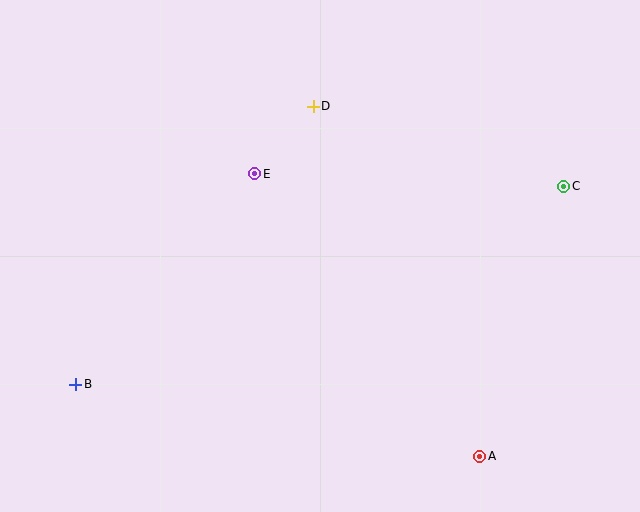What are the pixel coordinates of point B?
Point B is at (76, 384).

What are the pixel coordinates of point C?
Point C is at (564, 186).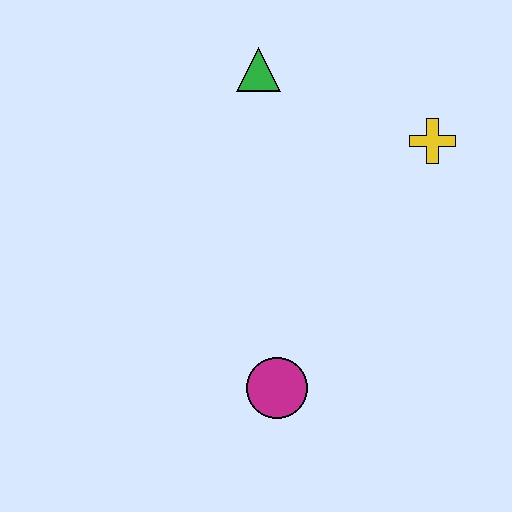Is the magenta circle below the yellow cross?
Yes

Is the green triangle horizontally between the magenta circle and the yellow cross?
No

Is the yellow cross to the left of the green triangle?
No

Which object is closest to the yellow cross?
The green triangle is closest to the yellow cross.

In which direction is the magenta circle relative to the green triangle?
The magenta circle is below the green triangle.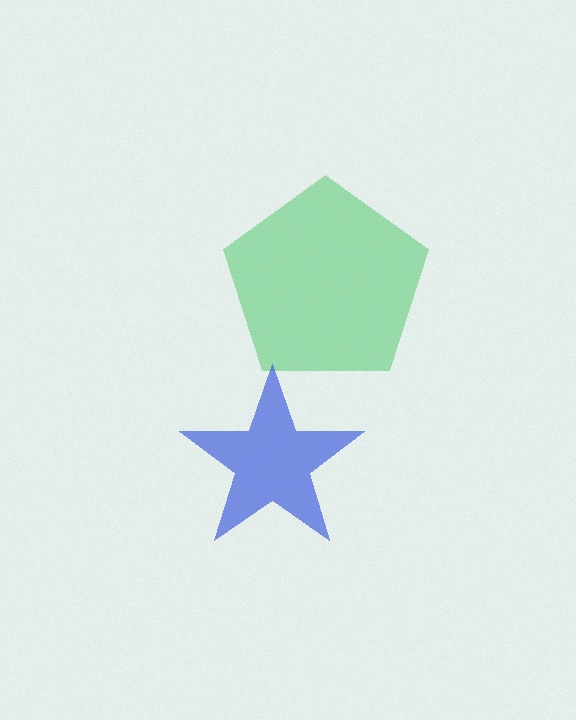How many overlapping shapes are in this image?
There are 2 overlapping shapes in the image.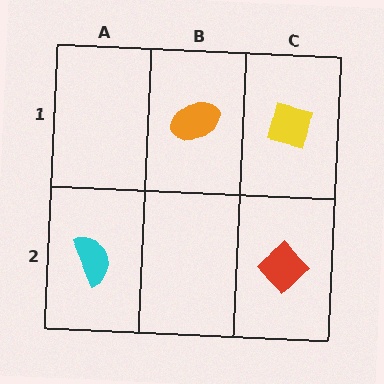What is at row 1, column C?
A yellow square.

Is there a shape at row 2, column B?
No, that cell is empty.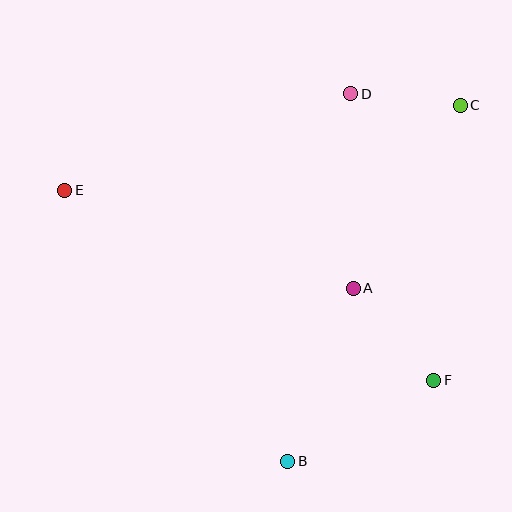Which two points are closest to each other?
Points C and D are closest to each other.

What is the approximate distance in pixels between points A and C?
The distance between A and C is approximately 212 pixels.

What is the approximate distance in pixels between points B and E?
The distance between B and E is approximately 351 pixels.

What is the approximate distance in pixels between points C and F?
The distance between C and F is approximately 276 pixels.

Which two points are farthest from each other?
Points E and F are farthest from each other.